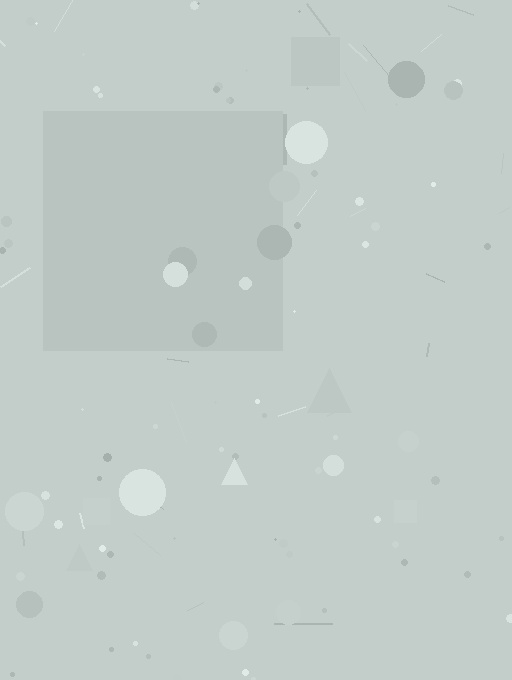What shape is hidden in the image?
A square is hidden in the image.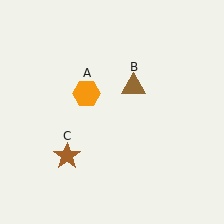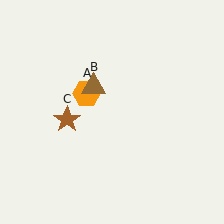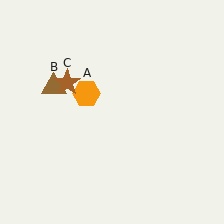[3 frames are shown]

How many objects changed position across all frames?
2 objects changed position: brown triangle (object B), brown star (object C).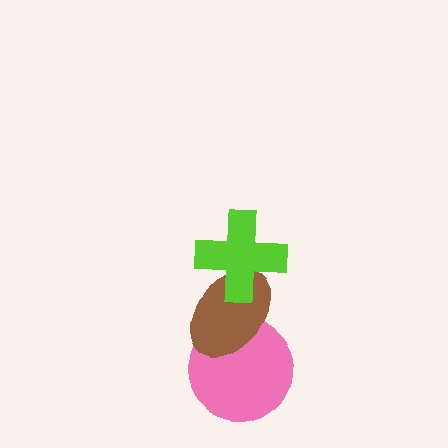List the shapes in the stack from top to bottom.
From top to bottom: the lime cross, the brown ellipse, the pink circle.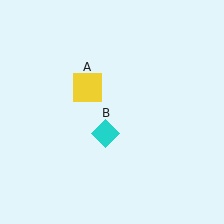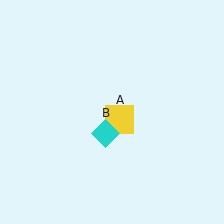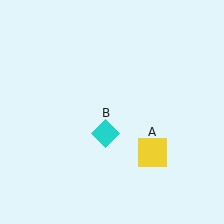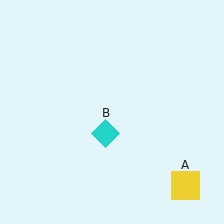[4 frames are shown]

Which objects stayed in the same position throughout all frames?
Cyan diamond (object B) remained stationary.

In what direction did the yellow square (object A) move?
The yellow square (object A) moved down and to the right.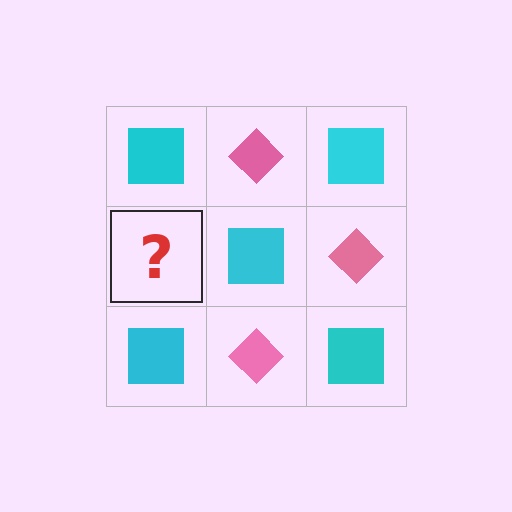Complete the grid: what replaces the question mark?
The question mark should be replaced with a pink diamond.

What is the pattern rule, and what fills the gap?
The rule is that it alternates cyan square and pink diamond in a checkerboard pattern. The gap should be filled with a pink diamond.